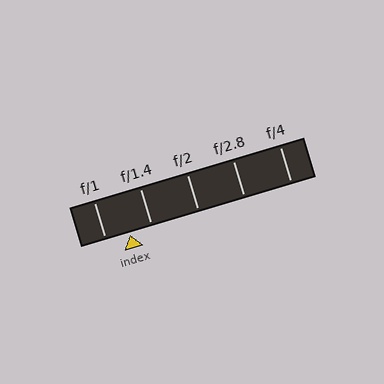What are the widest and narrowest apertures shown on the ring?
The widest aperture shown is f/1 and the narrowest is f/4.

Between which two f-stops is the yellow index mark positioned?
The index mark is between f/1 and f/1.4.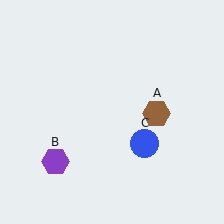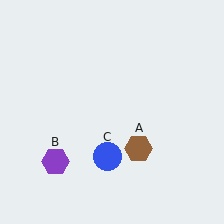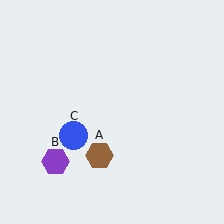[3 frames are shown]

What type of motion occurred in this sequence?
The brown hexagon (object A), blue circle (object C) rotated clockwise around the center of the scene.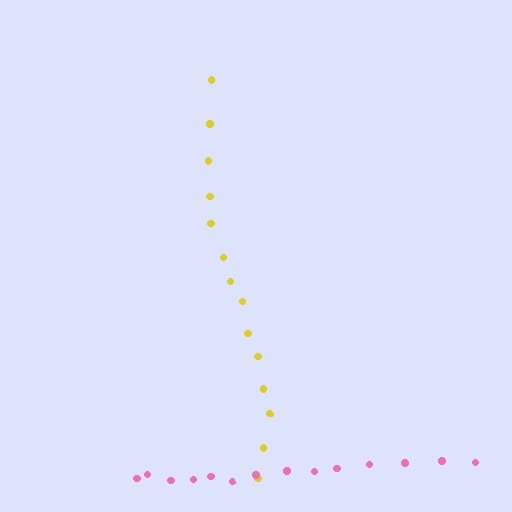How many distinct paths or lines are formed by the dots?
There are 2 distinct paths.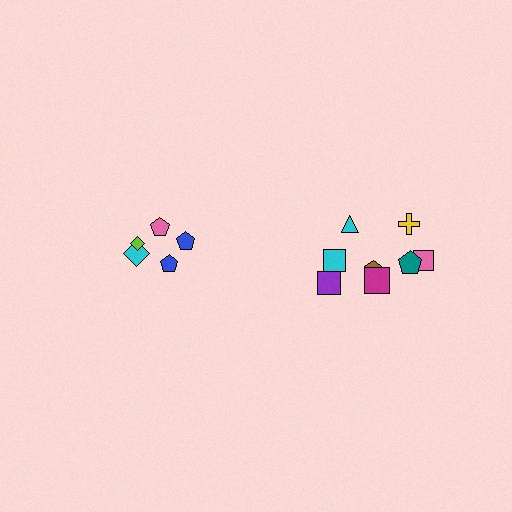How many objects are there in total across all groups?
There are 13 objects.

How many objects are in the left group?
There are 5 objects.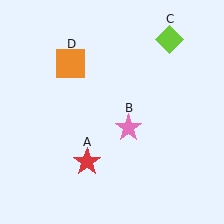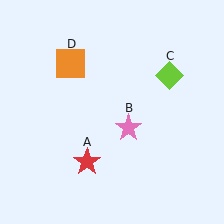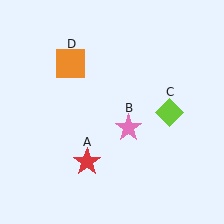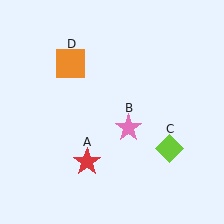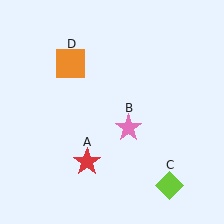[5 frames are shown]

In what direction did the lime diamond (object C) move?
The lime diamond (object C) moved down.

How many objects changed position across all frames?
1 object changed position: lime diamond (object C).